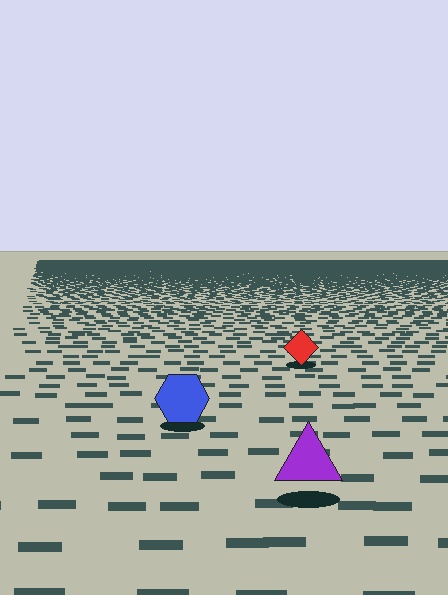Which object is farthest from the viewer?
The red diamond is farthest from the viewer. It appears smaller and the ground texture around it is denser.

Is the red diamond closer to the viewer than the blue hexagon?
No. The blue hexagon is closer — you can tell from the texture gradient: the ground texture is coarser near it.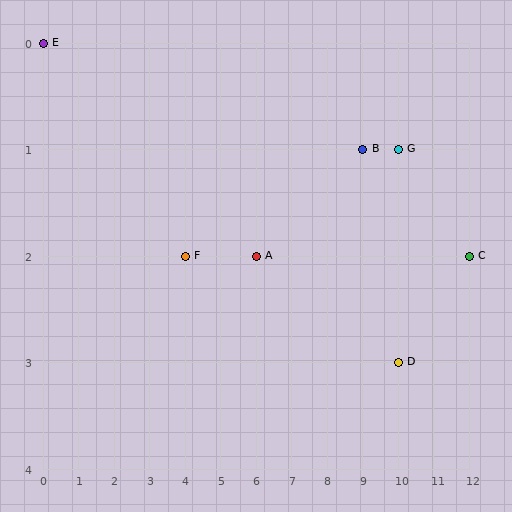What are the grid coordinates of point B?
Point B is at grid coordinates (9, 1).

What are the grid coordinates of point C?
Point C is at grid coordinates (12, 2).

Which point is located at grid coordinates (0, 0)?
Point E is at (0, 0).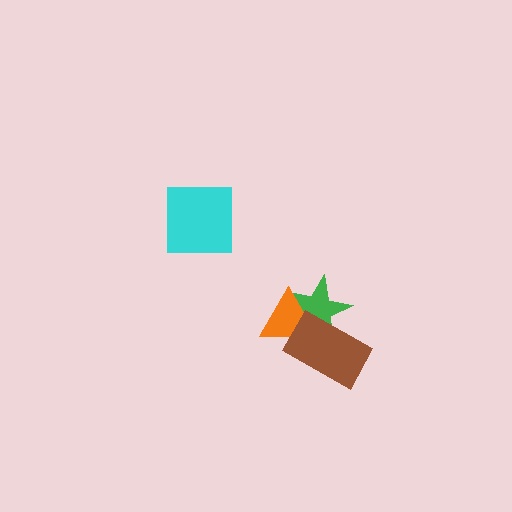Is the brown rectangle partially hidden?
No, no other shape covers it.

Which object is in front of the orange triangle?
The brown rectangle is in front of the orange triangle.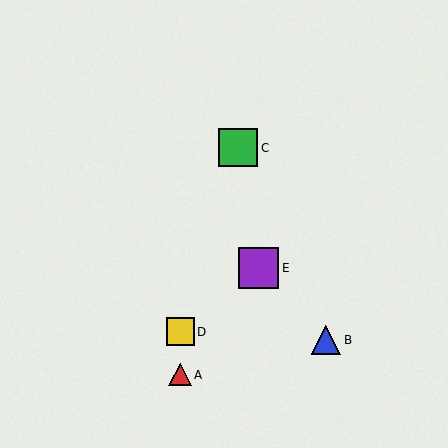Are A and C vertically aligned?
No, A is at x≈180 and C is at x≈238.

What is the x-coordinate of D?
Object D is at x≈180.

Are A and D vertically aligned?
Yes, both are at x≈180.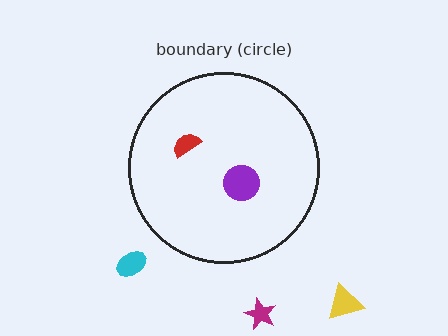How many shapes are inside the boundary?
2 inside, 3 outside.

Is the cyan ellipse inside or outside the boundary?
Outside.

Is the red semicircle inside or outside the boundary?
Inside.